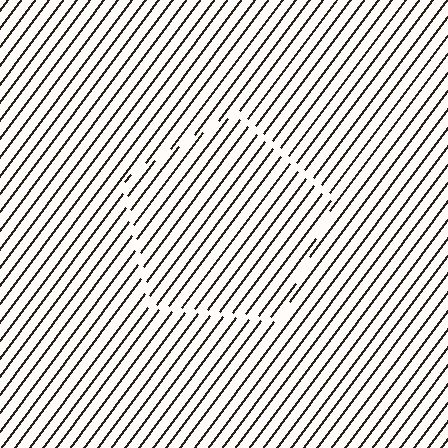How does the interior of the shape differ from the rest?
The interior of the shape contains the same grating, shifted by half a period — the contour is defined by the phase discontinuity where line-ends from the inner and outer gratings abut.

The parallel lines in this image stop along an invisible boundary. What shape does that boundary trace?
An illusory pentagon. The interior of the shape contains the same grating, shifted by half a period — the contour is defined by the phase discontinuity where line-ends from the inner and outer gratings abut.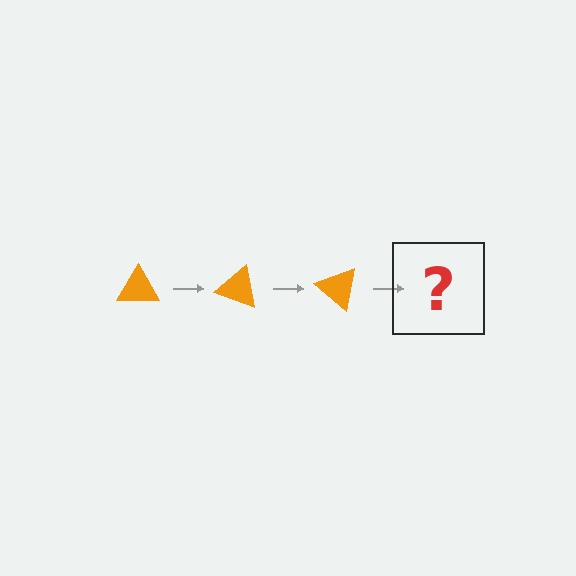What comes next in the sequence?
The next element should be an orange triangle rotated 60 degrees.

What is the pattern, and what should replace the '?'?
The pattern is that the triangle rotates 20 degrees each step. The '?' should be an orange triangle rotated 60 degrees.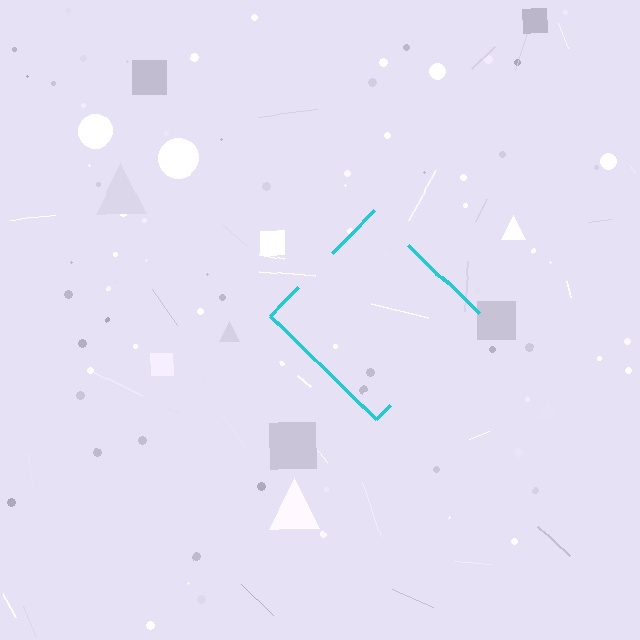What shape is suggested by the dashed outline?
The dashed outline suggests a diamond.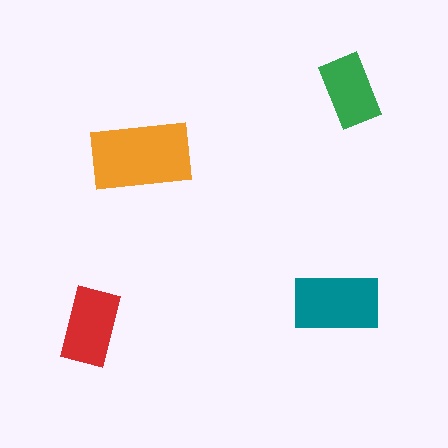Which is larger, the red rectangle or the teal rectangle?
The teal one.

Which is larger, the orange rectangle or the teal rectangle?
The orange one.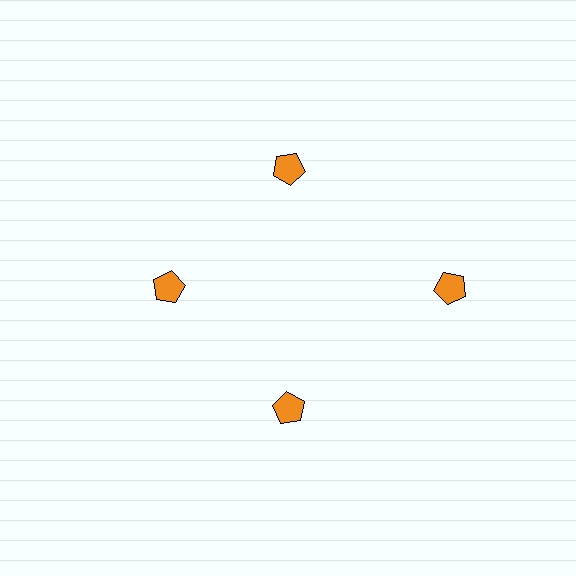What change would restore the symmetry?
The symmetry would be restored by moving it inward, back onto the ring so that all 4 pentagons sit at equal angles and equal distance from the center.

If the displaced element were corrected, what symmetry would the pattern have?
It would have 4-fold rotational symmetry — the pattern would map onto itself every 90 degrees.